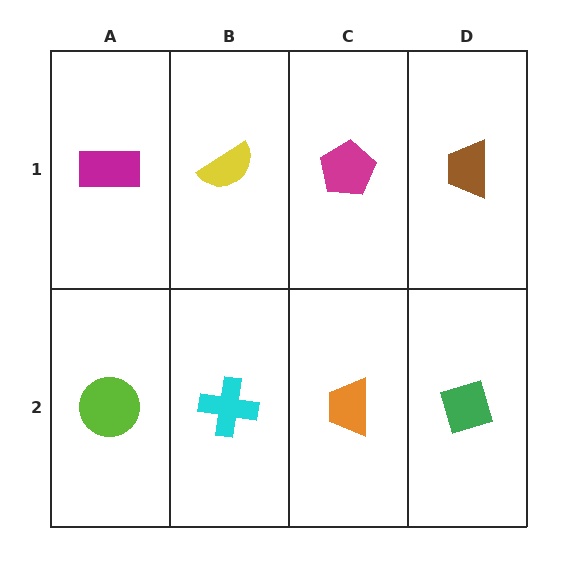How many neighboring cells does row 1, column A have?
2.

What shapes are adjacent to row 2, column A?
A magenta rectangle (row 1, column A), a cyan cross (row 2, column B).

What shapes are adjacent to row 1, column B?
A cyan cross (row 2, column B), a magenta rectangle (row 1, column A), a magenta pentagon (row 1, column C).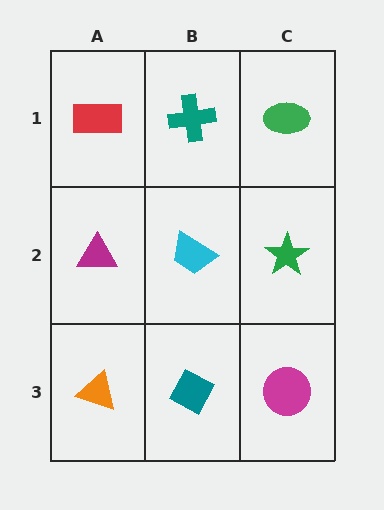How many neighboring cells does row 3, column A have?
2.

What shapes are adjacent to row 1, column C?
A green star (row 2, column C), a teal cross (row 1, column B).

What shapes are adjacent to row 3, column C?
A green star (row 2, column C), a teal diamond (row 3, column B).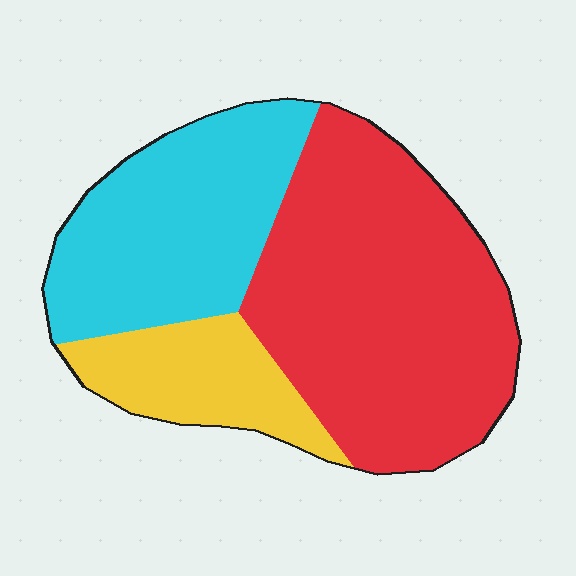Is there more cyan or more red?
Red.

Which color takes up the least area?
Yellow, at roughly 15%.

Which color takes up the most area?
Red, at roughly 50%.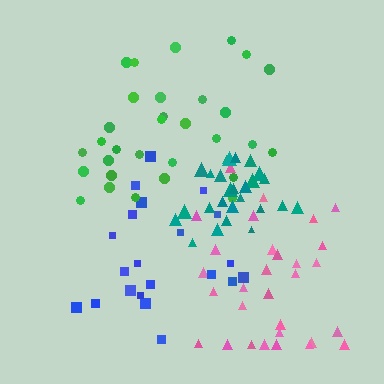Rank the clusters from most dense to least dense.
teal, blue, green, pink.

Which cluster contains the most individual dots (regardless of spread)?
Pink (33).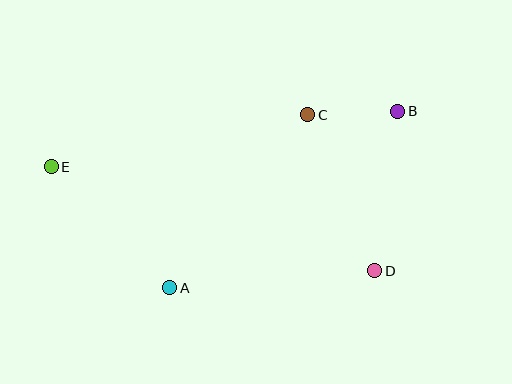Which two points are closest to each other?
Points B and C are closest to each other.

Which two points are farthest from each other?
Points B and E are farthest from each other.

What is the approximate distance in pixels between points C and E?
The distance between C and E is approximately 262 pixels.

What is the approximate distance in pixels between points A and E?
The distance between A and E is approximately 169 pixels.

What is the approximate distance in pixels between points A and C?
The distance between A and C is approximately 221 pixels.